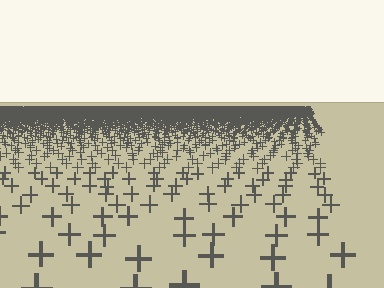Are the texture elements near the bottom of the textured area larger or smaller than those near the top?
Larger. Near the bottom, elements are closer to the viewer and appear at a bigger on-screen size.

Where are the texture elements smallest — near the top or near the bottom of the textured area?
Near the top.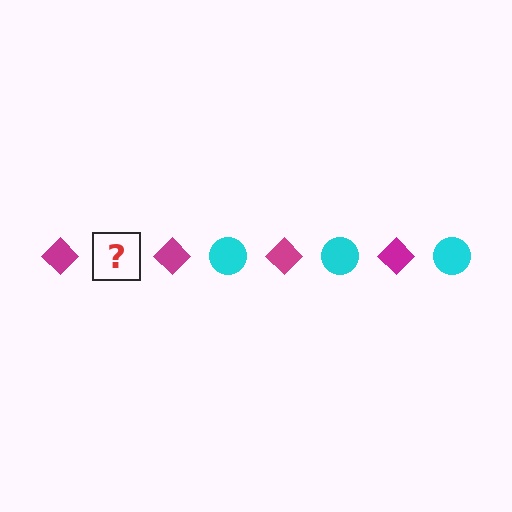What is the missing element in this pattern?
The missing element is a cyan circle.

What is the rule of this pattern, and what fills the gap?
The rule is that the pattern alternates between magenta diamond and cyan circle. The gap should be filled with a cyan circle.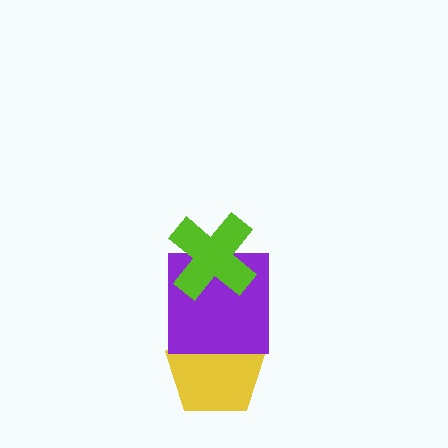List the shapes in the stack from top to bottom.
From top to bottom: the lime cross, the purple square, the yellow pentagon.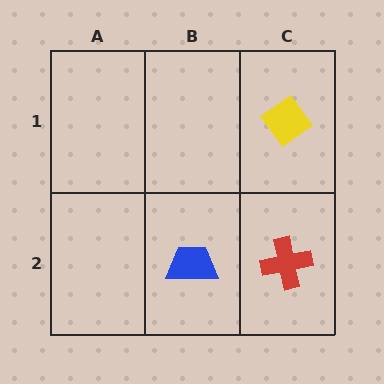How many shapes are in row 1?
1 shape.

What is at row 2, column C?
A red cross.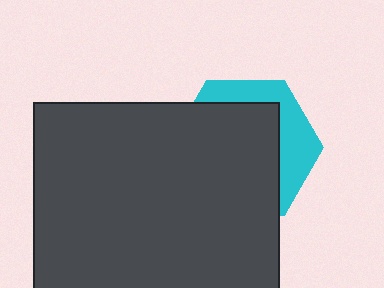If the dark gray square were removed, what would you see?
You would see the complete cyan hexagon.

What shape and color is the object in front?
The object in front is a dark gray square.